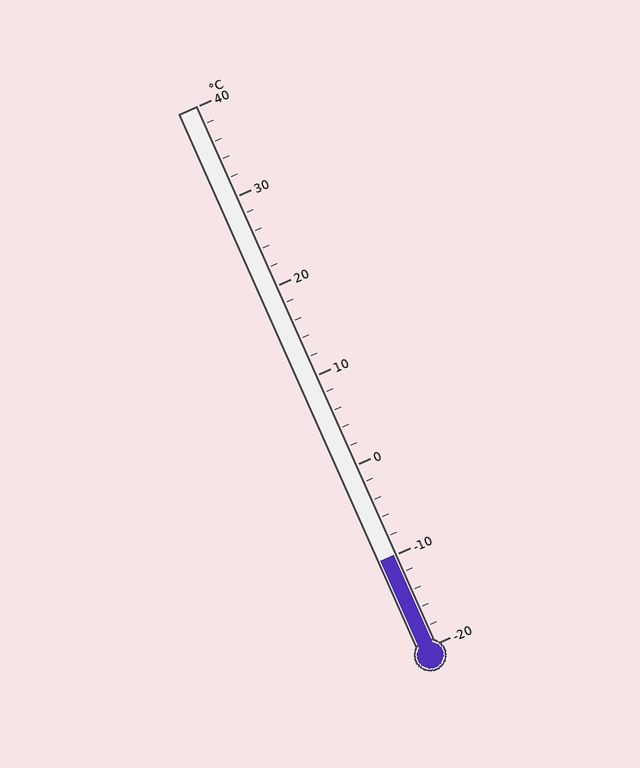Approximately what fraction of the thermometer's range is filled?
The thermometer is filled to approximately 15% of its range.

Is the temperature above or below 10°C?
The temperature is below 10°C.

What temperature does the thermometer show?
The thermometer shows approximately -10°C.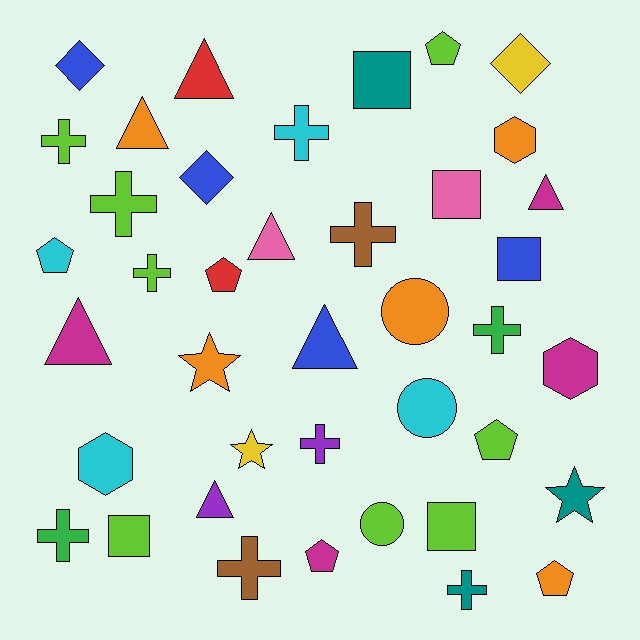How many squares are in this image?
There are 5 squares.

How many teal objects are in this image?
There are 3 teal objects.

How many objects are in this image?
There are 40 objects.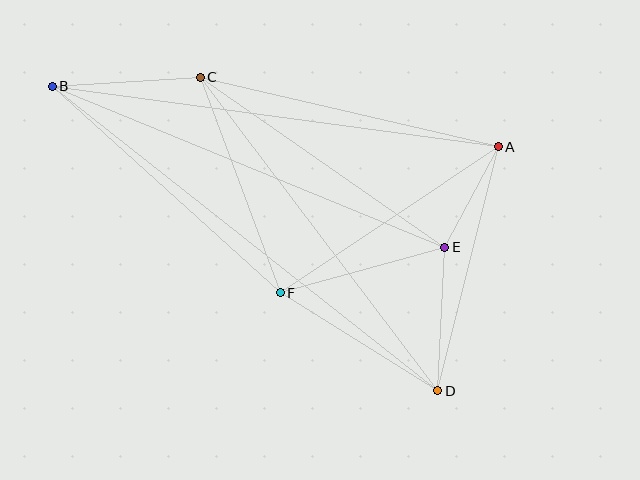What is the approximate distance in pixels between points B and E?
The distance between B and E is approximately 424 pixels.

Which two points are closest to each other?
Points A and E are closest to each other.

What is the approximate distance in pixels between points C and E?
The distance between C and E is approximately 298 pixels.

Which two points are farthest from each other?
Points B and D are farthest from each other.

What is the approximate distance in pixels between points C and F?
The distance between C and F is approximately 230 pixels.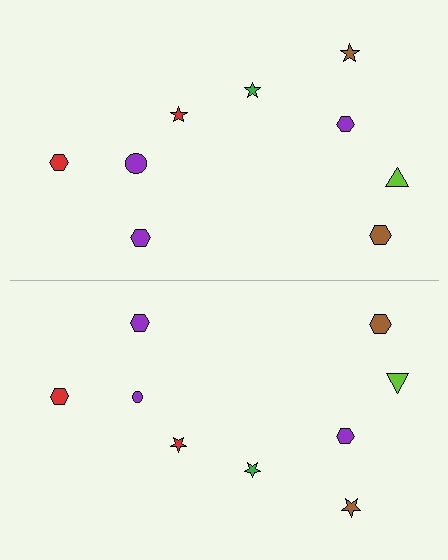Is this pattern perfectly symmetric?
No, the pattern is not perfectly symmetric. The purple circle on the bottom side has a different size than its mirror counterpart.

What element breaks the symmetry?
The purple circle on the bottom side has a different size than its mirror counterpart.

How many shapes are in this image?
There are 18 shapes in this image.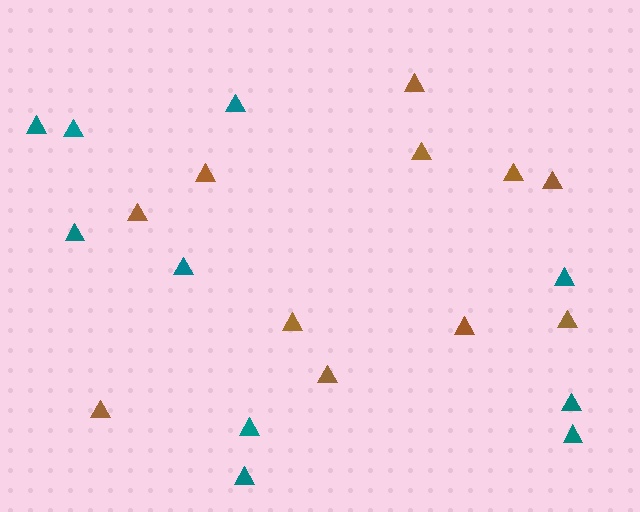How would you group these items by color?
There are 2 groups: one group of teal triangles (10) and one group of brown triangles (11).